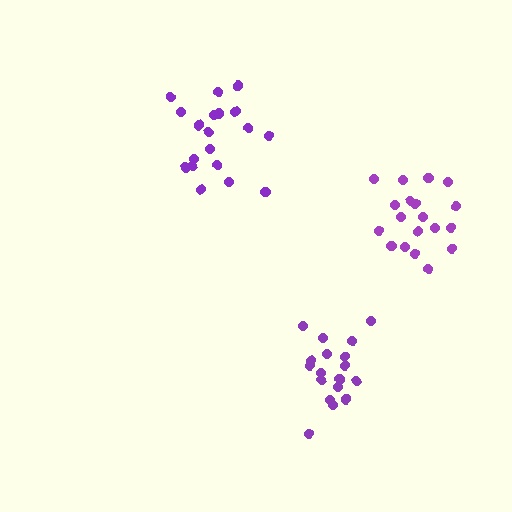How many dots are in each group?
Group 1: 19 dots, Group 2: 18 dots, Group 3: 19 dots (56 total).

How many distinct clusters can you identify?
There are 3 distinct clusters.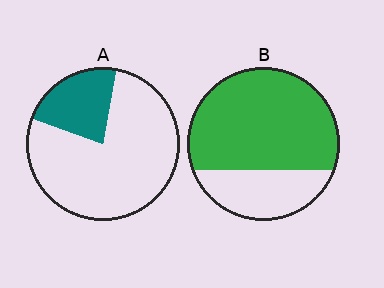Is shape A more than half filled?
No.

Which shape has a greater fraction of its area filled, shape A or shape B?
Shape B.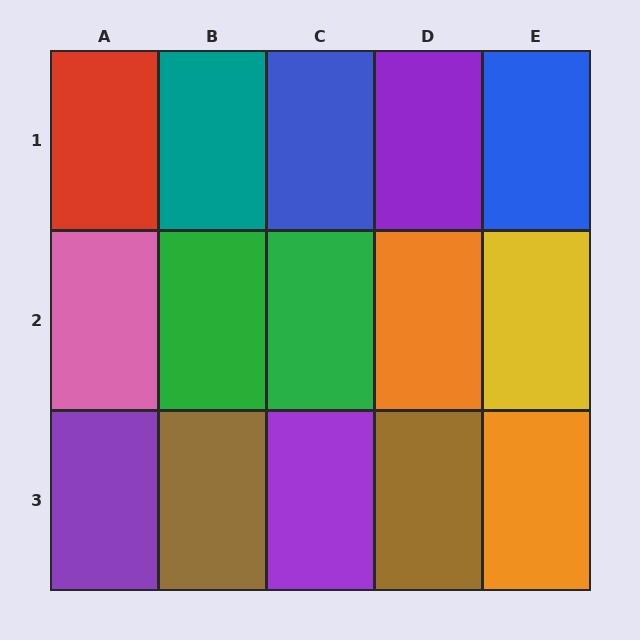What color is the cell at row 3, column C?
Purple.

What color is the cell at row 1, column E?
Blue.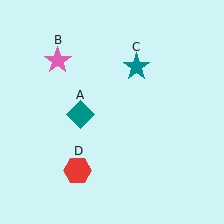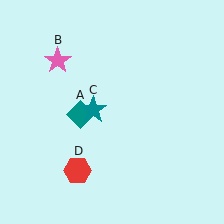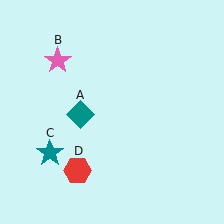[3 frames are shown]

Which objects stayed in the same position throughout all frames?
Teal diamond (object A) and pink star (object B) and red hexagon (object D) remained stationary.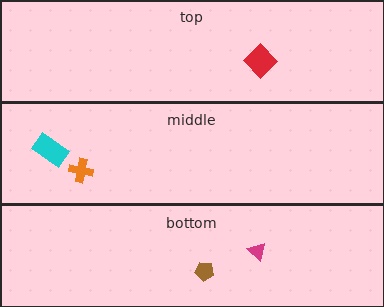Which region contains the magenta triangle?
The bottom region.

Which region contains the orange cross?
The middle region.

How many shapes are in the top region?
1.